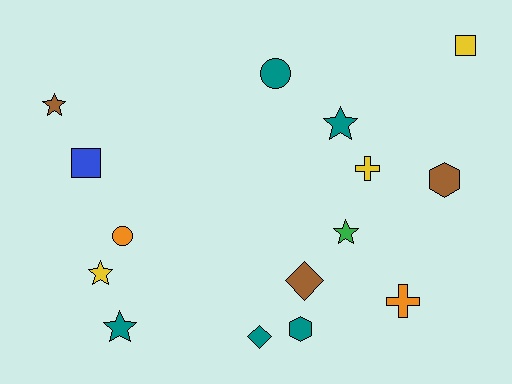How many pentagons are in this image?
There are no pentagons.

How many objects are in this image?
There are 15 objects.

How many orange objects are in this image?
There are 2 orange objects.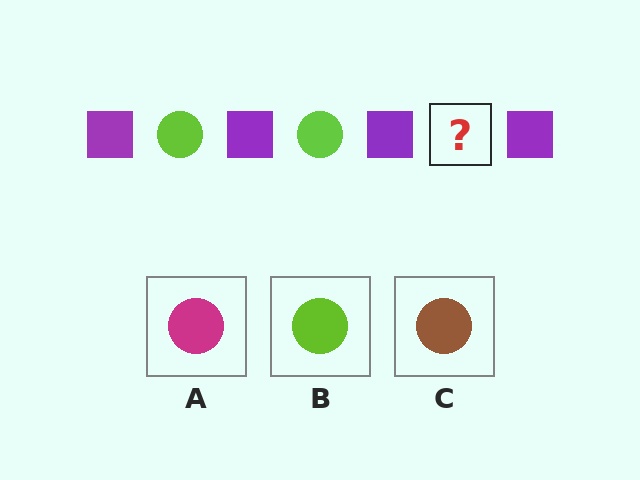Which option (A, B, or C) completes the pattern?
B.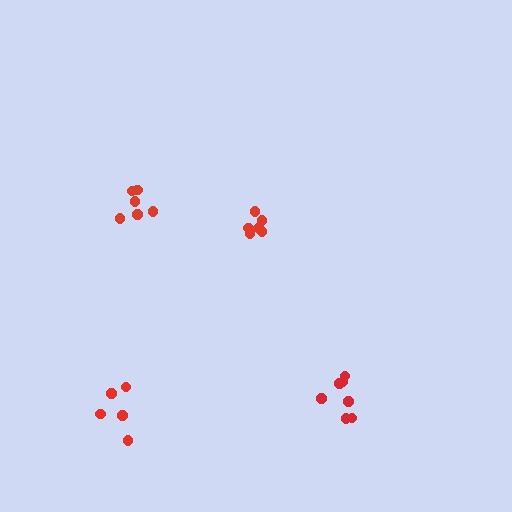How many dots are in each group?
Group 1: 6 dots, Group 2: 7 dots, Group 3: 5 dots, Group 4: 6 dots (24 total).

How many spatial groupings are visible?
There are 4 spatial groupings.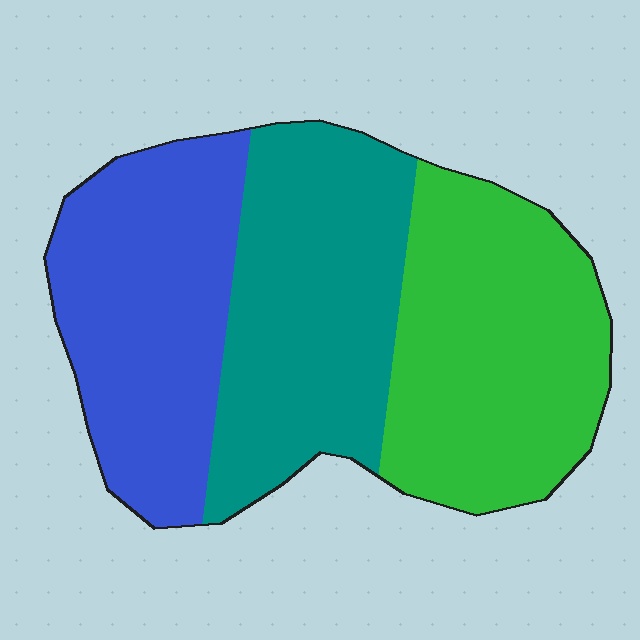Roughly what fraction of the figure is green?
Green takes up about one third (1/3) of the figure.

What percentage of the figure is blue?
Blue covers 32% of the figure.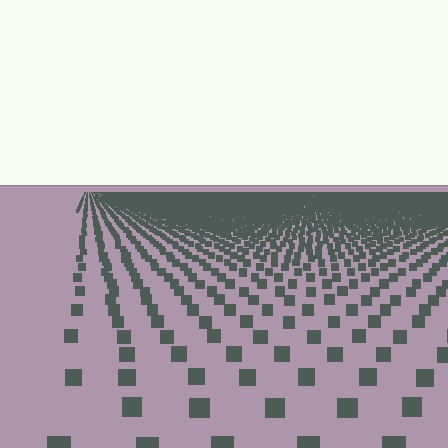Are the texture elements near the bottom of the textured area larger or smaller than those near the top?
Larger. Near the bottom, elements are closer to the viewer and appear at a bigger on-screen size.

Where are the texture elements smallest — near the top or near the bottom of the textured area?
Near the top.